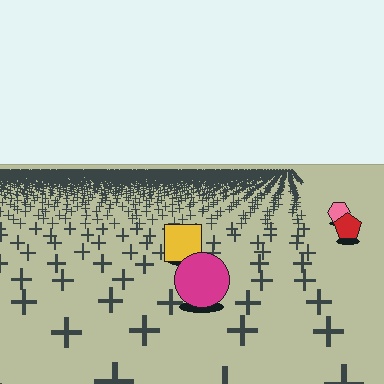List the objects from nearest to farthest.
From nearest to farthest: the magenta circle, the yellow square, the red pentagon, the pink hexagon.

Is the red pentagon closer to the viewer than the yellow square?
No. The yellow square is closer — you can tell from the texture gradient: the ground texture is coarser near it.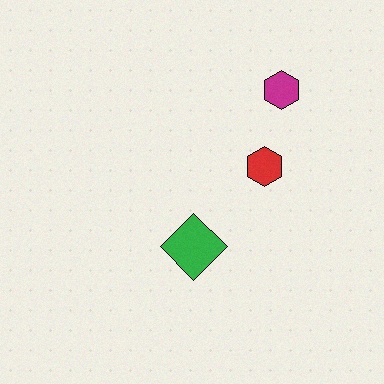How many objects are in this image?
There are 3 objects.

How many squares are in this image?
There are no squares.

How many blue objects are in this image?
There are no blue objects.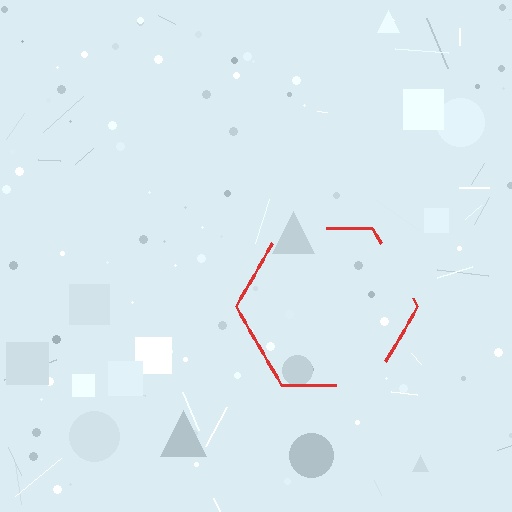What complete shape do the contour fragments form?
The contour fragments form a hexagon.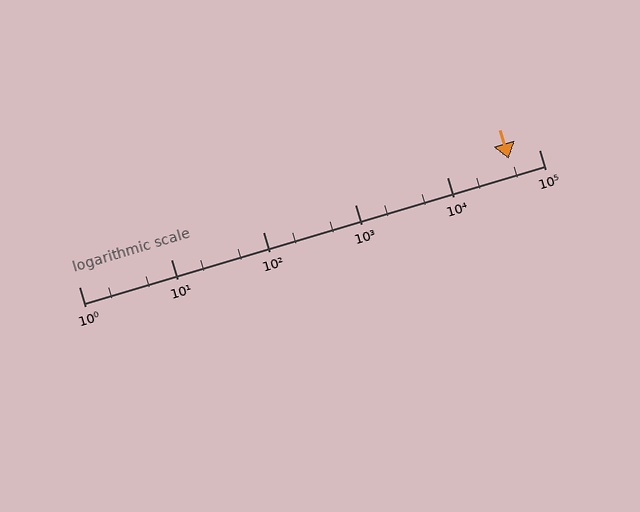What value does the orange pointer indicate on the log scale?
The pointer indicates approximately 47000.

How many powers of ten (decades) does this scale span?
The scale spans 5 decades, from 1 to 100000.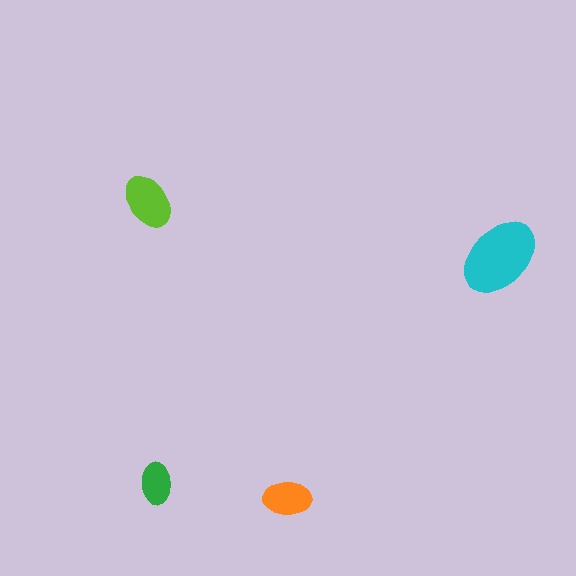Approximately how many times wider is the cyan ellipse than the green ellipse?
About 2 times wider.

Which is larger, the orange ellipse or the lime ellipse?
The lime one.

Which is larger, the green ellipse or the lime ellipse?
The lime one.